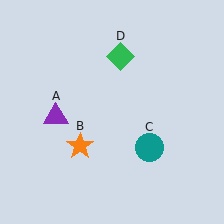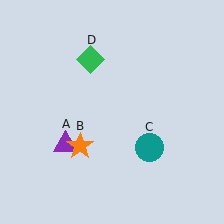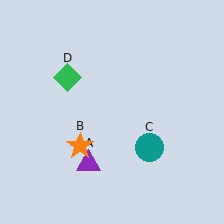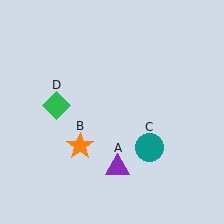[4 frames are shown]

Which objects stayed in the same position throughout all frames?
Orange star (object B) and teal circle (object C) remained stationary.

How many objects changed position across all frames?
2 objects changed position: purple triangle (object A), green diamond (object D).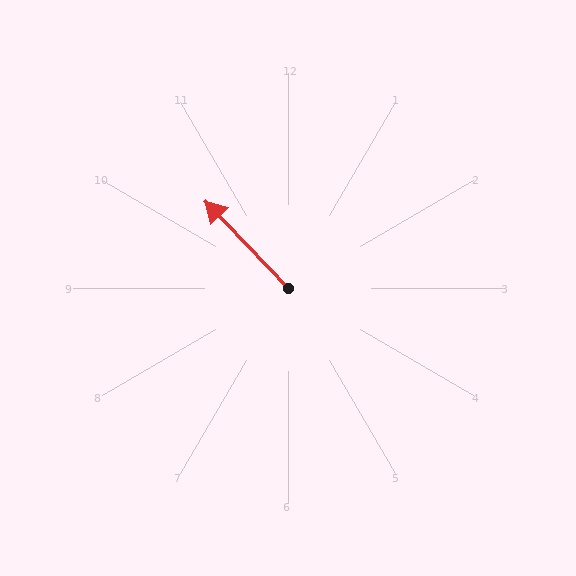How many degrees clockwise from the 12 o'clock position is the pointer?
Approximately 316 degrees.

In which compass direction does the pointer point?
Northwest.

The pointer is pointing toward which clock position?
Roughly 11 o'clock.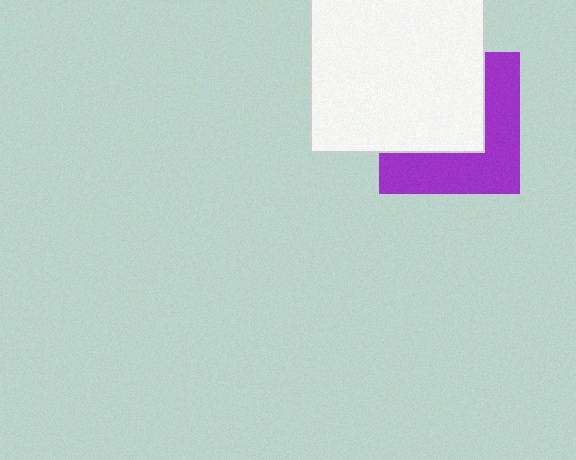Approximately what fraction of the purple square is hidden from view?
Roughly 54% of the purple square is hidden behind the white square.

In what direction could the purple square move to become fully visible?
The purple square could move toward the lower-right. That would shift it out from behind the white square entirely.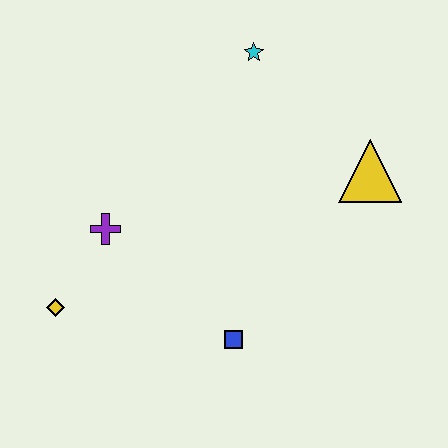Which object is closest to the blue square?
The purple cross is closest to the blue square.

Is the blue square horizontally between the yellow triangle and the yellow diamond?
Yes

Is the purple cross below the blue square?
No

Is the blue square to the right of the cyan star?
No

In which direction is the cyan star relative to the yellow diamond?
The cyan star is above the yellow diamond.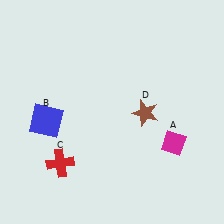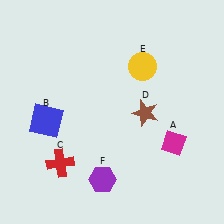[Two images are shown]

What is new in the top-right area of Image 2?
A yellow circle (E) was added in the top-right area of Image 2.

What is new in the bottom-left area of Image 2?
A purple hexagon (F) was added in the bottom-left area of Image 2.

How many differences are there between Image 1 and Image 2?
There are 2 differences between the two images.